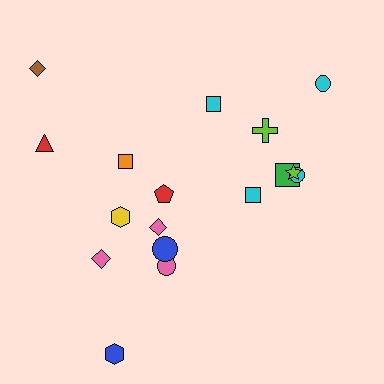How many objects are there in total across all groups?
There are 17 objects.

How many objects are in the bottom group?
There are 5 objects.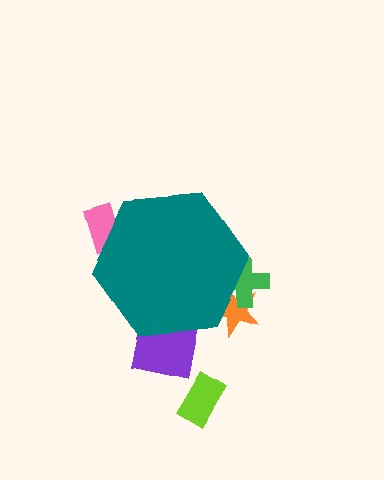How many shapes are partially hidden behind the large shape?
4 shapes are partially hidden.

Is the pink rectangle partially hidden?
Yes, the pink rectangle is partially hidden behind the teal hexagon.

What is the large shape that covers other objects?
A teal hexagon.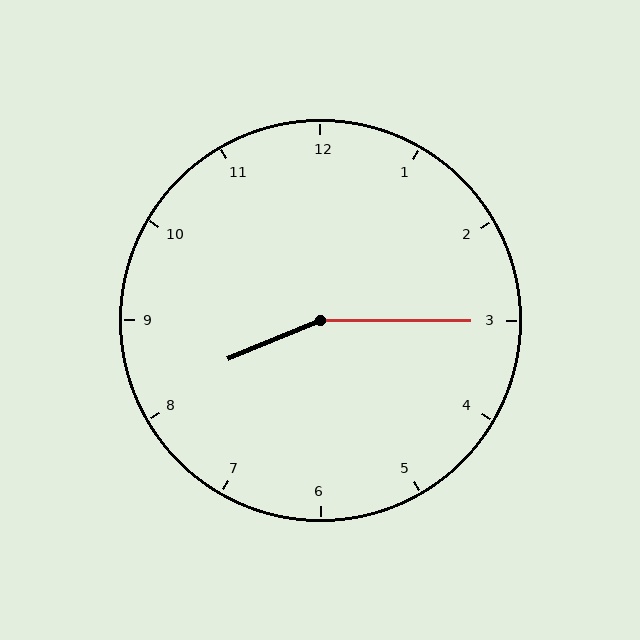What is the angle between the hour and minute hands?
Approximately 158 degrees.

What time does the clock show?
8:15.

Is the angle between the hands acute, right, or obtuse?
It is obtuse.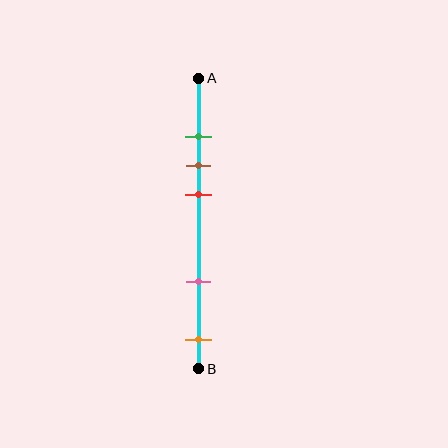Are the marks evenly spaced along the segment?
No, the marks are not evenly spaced.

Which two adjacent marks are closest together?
The green and brown marks are the closest adjacent pair.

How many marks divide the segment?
There are 5 marks dividing the segment.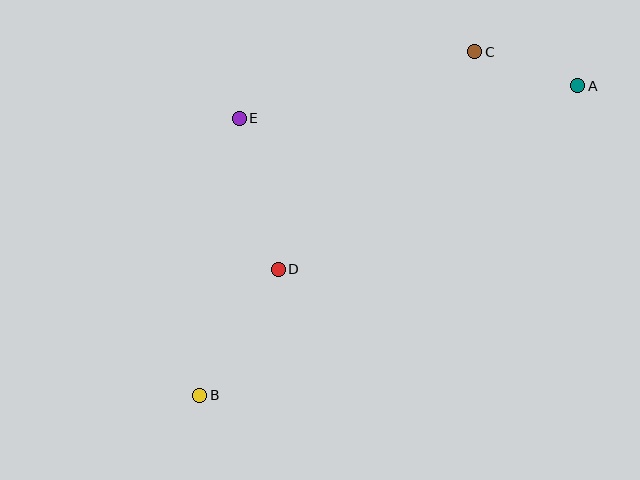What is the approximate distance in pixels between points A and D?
The distance between A and D is approximately 351 pixels.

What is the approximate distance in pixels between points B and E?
The distance between B and E is approximately 280 pixels.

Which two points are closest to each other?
Points A and C are closest to each other.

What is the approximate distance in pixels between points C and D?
The distance between C and D is approximately 293 pixels.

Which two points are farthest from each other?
Points A and B are farthest from each other.